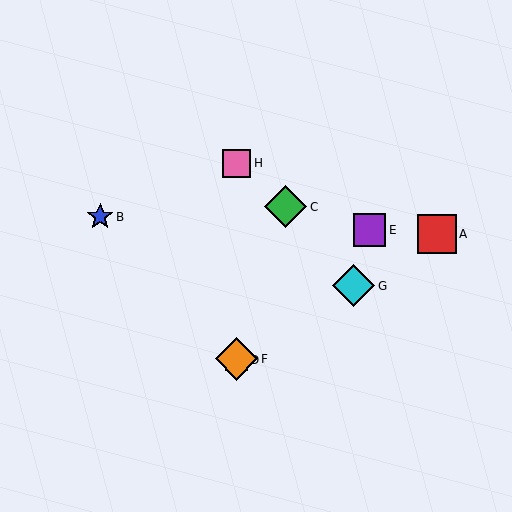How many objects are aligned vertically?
3 objects (D, F, H) are aligned vertically.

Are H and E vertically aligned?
No, H is at x≈237 and E is at x≈369.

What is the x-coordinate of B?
Object B is at x≈100.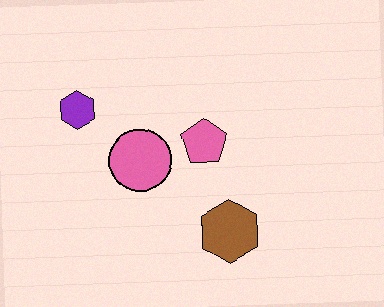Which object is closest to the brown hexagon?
The pink pentagon is closest to the brown hexagon.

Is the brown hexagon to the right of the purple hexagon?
Yes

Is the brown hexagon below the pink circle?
Yes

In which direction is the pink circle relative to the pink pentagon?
The pink circle is to the left of the pink pentagon.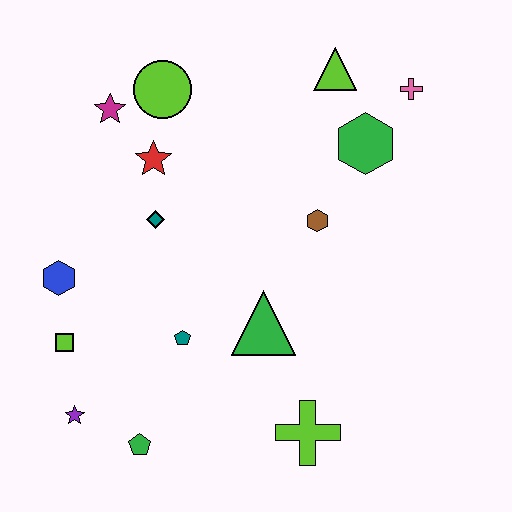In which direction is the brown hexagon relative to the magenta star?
The brown hexagon is to the right of the magenta star.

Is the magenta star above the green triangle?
Yes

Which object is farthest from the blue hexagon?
The pink cross is farthest from the blue hexagon.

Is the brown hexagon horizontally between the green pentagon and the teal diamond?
No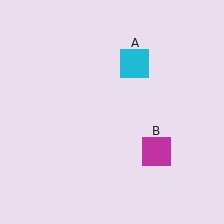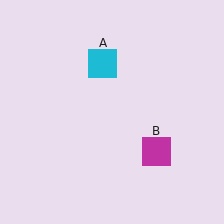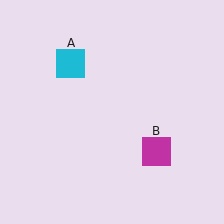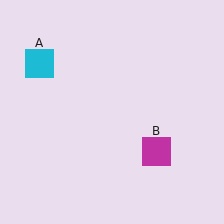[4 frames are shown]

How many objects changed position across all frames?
1 object changed position: cyan square (object A).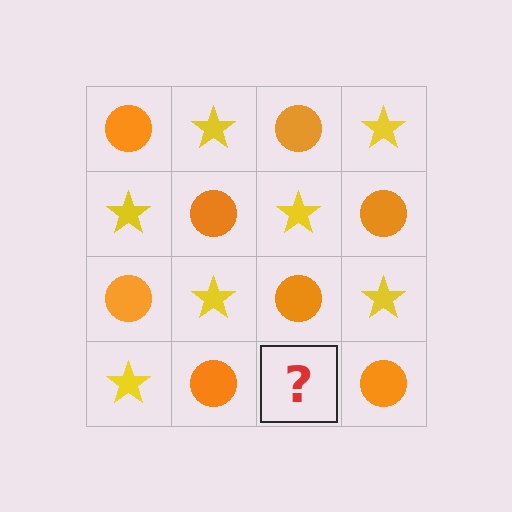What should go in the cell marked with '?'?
The missing cell should contain a yellow star.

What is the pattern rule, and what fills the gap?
The rule is that it alternates orange circle and yellow star in a checkerboard pattern. The gap should be filled with a yellow star.